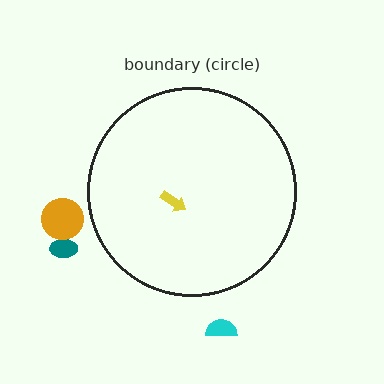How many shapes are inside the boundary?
1 inside, 3 outside.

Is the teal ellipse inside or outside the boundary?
Outside.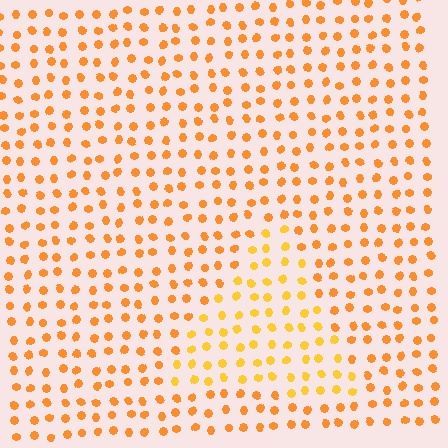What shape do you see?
I see a triangle.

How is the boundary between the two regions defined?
The boundary is defined purely by a slight shift in hue (about 18 degrees). Spacing, size, and orientation are identical on both sides.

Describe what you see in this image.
The image is filled with small orange elements in a uniform arrangement. A triangle-shaped region is visible where the elements are tinted to a slightly different hue, forming a subtle color boundary.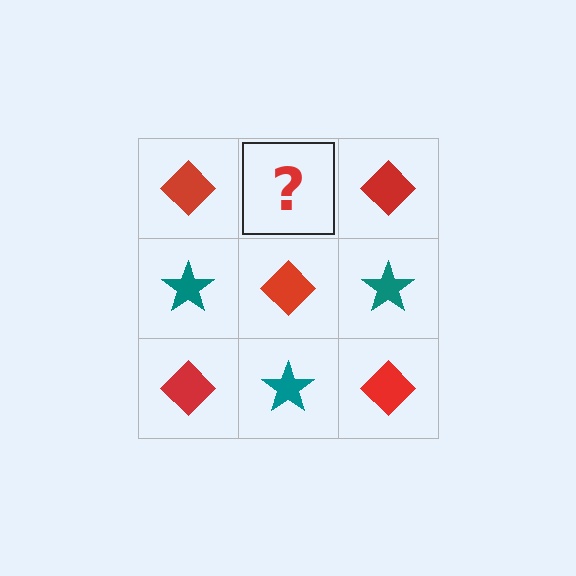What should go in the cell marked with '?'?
The missing cell should contain a teal star.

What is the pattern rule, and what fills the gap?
The rule is that it alternates red diamond and teal star in a checkerboard pattern. The gap should be filled with a teal star.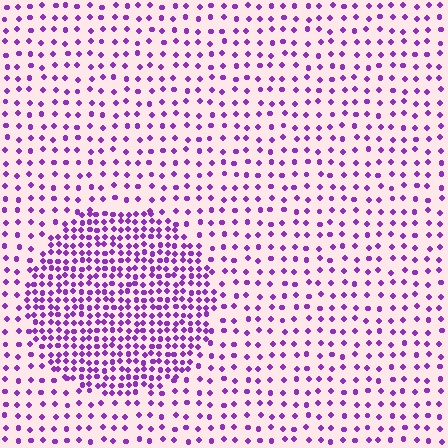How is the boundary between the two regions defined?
The boundary is defined by a change in element density (approximately 2.4x ratio). All elements are the same color, size, and shape.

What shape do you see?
I see a circle.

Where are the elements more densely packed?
The elements are more densely packed inside the circle boundary.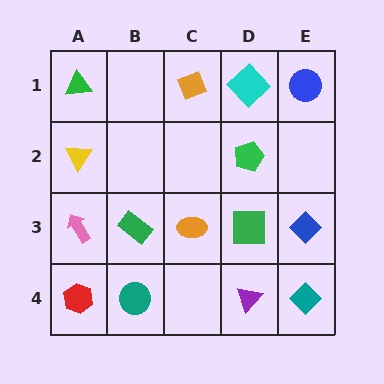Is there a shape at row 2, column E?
No, that cell is empty.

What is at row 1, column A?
A green triangle.